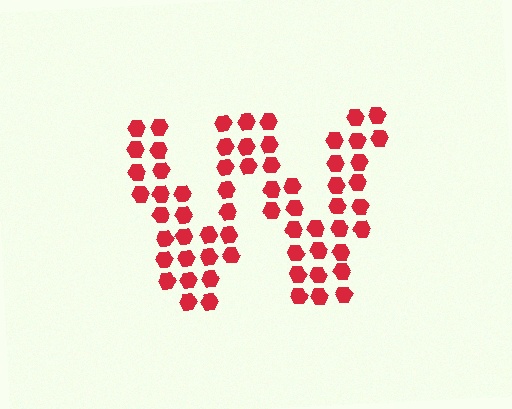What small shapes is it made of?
It is made of small hexagons.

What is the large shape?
The large shape is the letter W.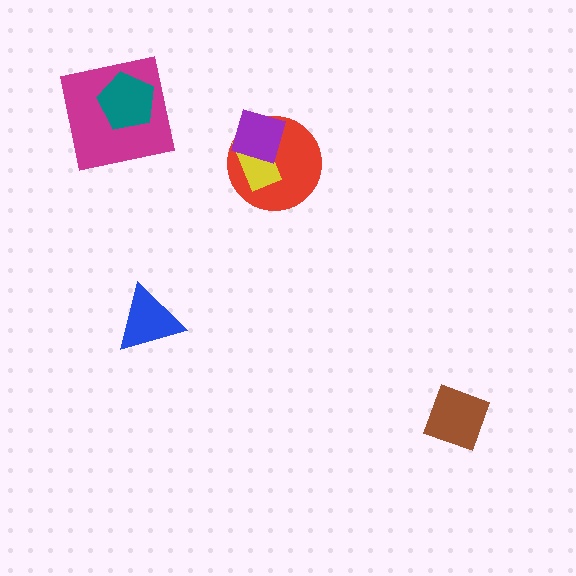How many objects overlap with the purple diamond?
2 objects overlap with the purple diamond.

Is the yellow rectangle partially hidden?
Yes, it is partially covered by another shape.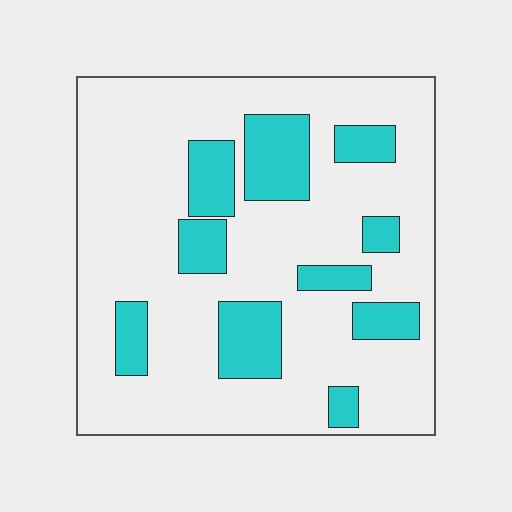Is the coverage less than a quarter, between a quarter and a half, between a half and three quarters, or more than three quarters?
Less than a quarter.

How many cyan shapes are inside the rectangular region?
10.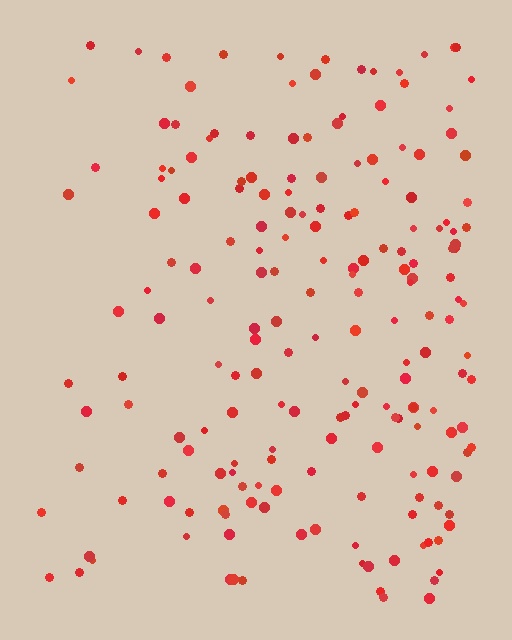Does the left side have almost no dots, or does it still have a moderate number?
Still a moderate number, just noticeably fewer than the right.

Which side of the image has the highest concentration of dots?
The right.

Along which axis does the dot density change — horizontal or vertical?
Horizontal.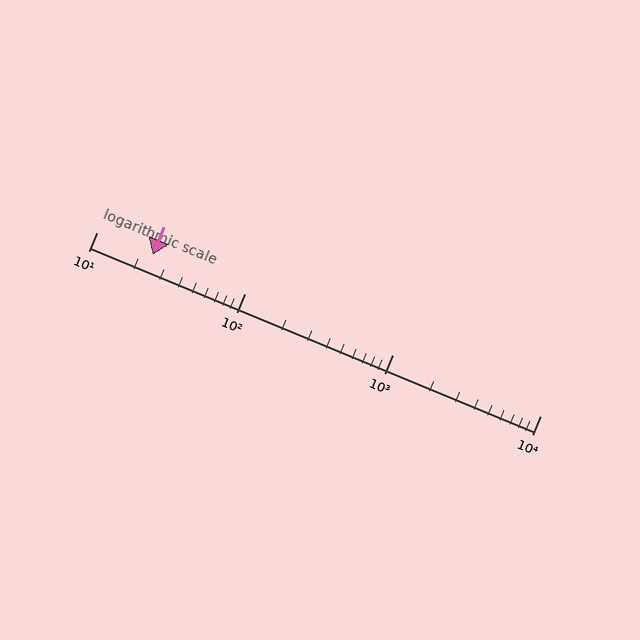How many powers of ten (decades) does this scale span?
The scale spans 3 decades, from 10 to 10000.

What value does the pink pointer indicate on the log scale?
The pointer indicates approximately 24.